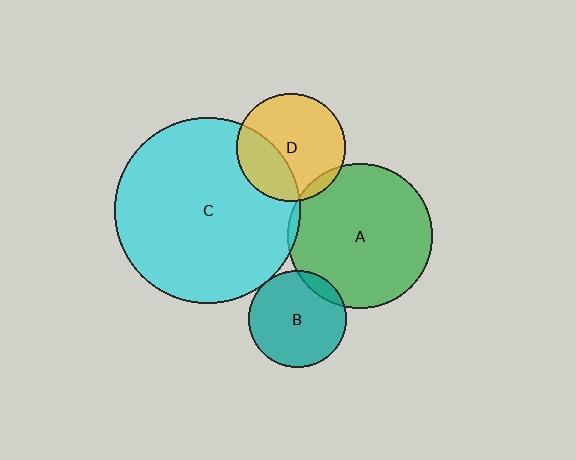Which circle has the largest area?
Circle C (cyan).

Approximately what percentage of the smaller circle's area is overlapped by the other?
Approximately 5%.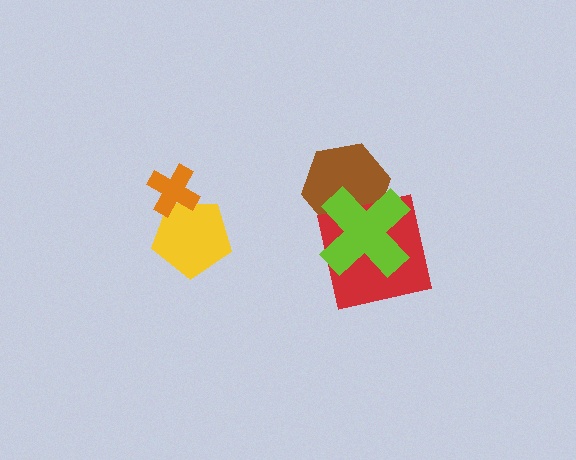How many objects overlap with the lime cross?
2 objects overlap with the lime cross.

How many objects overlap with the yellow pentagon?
1 object overlaps with the yellow pentagon.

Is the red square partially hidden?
Yes, it is partially covered by another shape.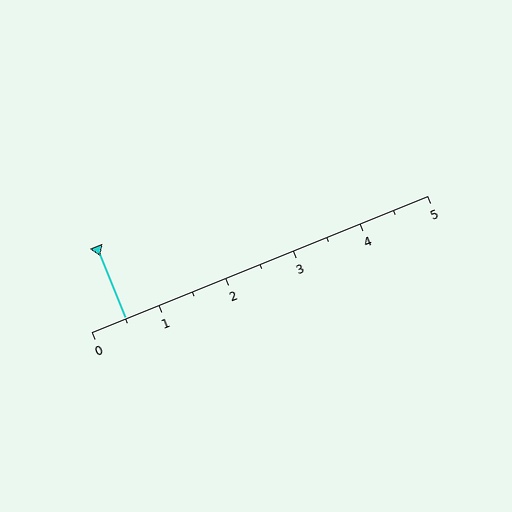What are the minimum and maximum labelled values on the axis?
The axis runs from 0 to 5.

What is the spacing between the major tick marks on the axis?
The major ticks are spaced 1 apart.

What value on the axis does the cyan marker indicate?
The marker indicates approximately 0.5.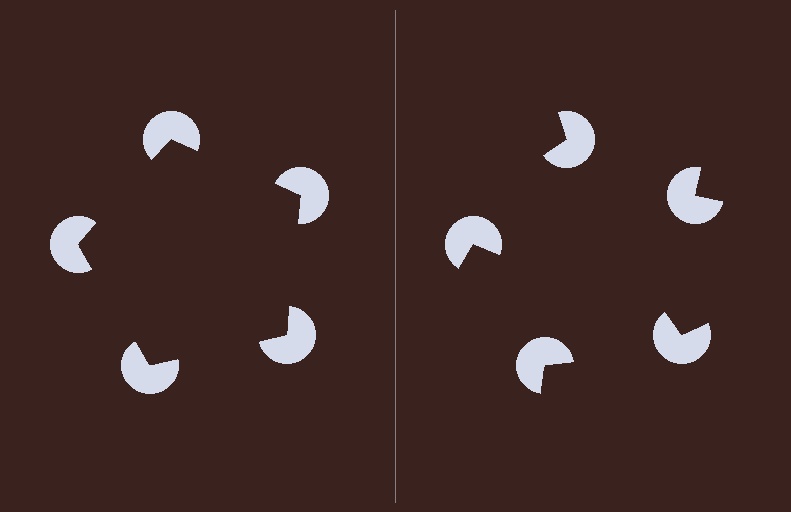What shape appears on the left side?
An illusory pentagon.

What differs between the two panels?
The pac-man discs are positioned identically on both sides; only the wedge orientations differ. On the left they align to a pentagon; on the right they are misaligned.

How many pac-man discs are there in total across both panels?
10 — 5 on each side.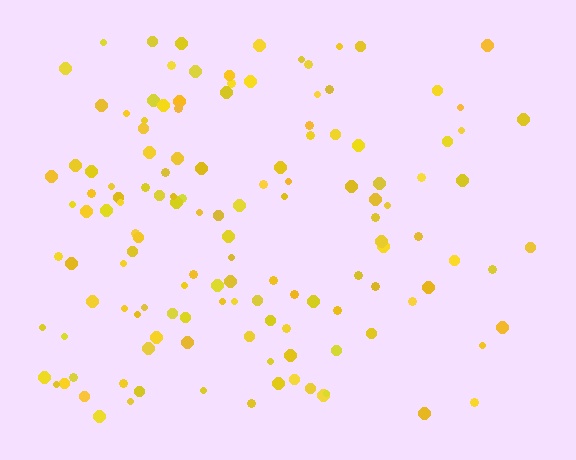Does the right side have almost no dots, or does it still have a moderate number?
Still a moderate number, just noticeably fewer than the left.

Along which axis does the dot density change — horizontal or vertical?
Horizontal.